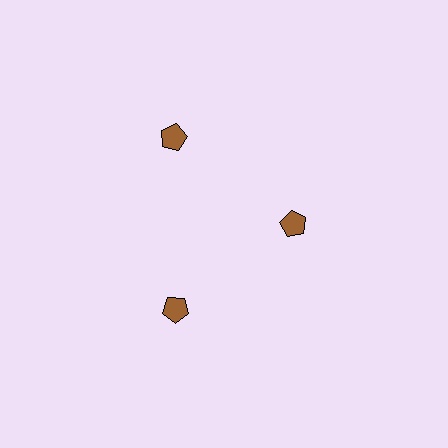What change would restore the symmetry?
The symmetry would be restored by moving it outward, back onto the ring so that all 3 pentagons sit at equal angles and equal distance from the center.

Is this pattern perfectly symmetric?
No. The 3 brown pentagons are arranged in a ring, but one element near the 3 o'clock position is pulled inward toward the center, breaking the 3-fold rotational symmetry.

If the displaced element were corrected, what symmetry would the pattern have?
It would have 3-fold rotational symmetry — the pattern would map onto itself every 120 degrees.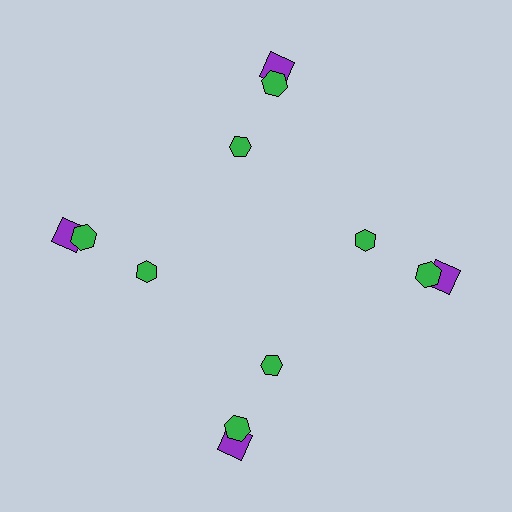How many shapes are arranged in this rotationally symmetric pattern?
There are 12 shapes, arranged in 4 groups of 3.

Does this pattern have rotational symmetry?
Yes, this pattern has 4-fold rotational symmetry. It looks the same after rotating 90 degrees around the center.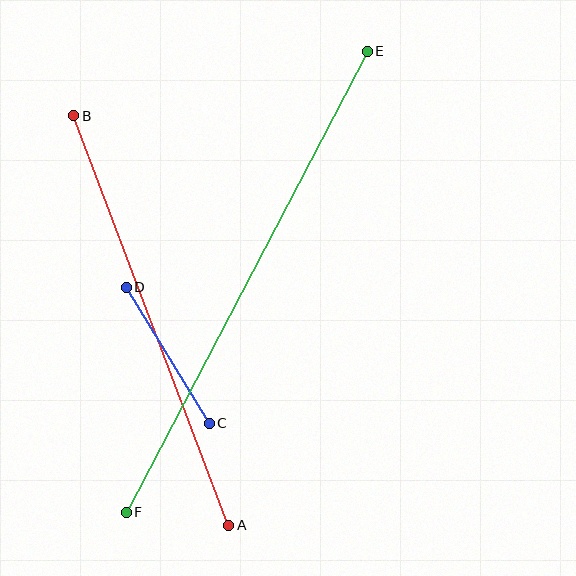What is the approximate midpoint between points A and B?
The midpoint is at approximately (151, 320) pixels.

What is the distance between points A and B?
The distance is approximately 438 pixels.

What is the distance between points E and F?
The distance is approximately 520 pixels.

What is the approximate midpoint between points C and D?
The midpoint is at approximately (168, 355) pixels.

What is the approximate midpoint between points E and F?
The midpoint is at approximately (247, 282) pixels.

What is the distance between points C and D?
The distance is approximately 159 pixels.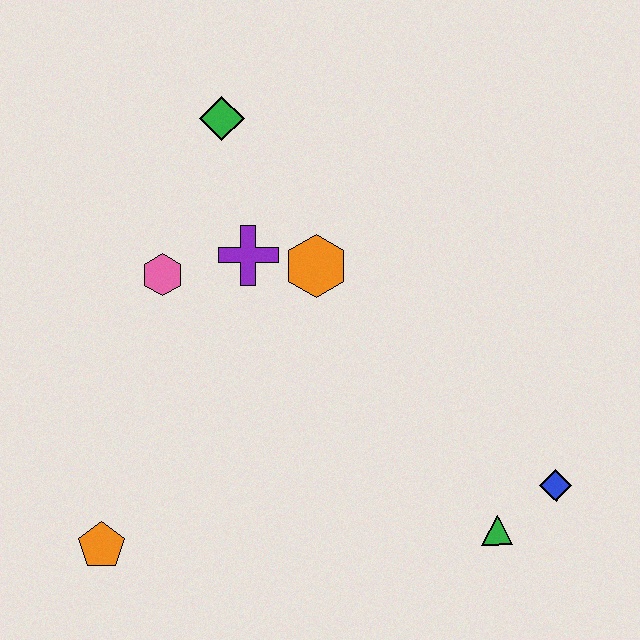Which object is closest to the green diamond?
The purple cross is closest to the green diamond.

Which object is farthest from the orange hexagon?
The orange pentagon is farthest from the orange hexagon.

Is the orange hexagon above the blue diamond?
Yes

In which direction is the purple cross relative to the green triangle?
The purple cross is above the green triangle.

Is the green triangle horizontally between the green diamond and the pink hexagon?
No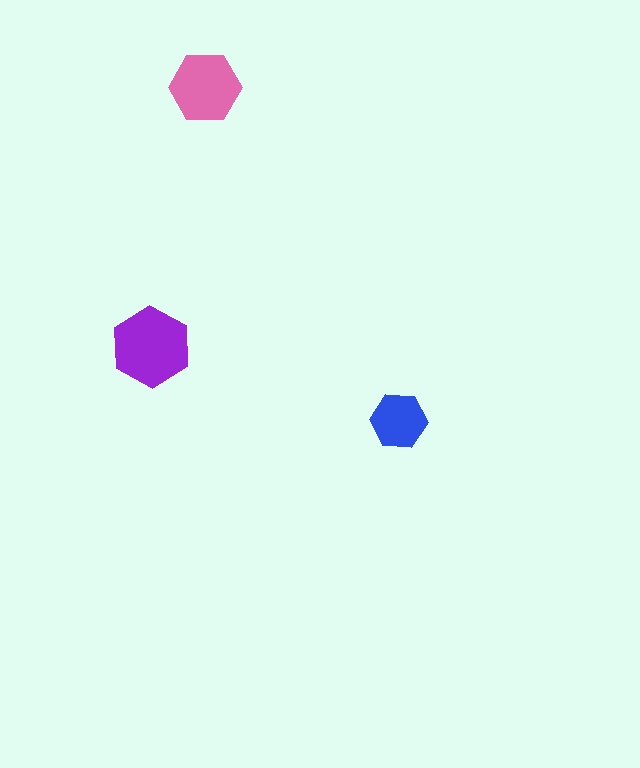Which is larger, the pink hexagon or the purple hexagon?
The purple one.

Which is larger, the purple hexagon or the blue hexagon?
The purple one.